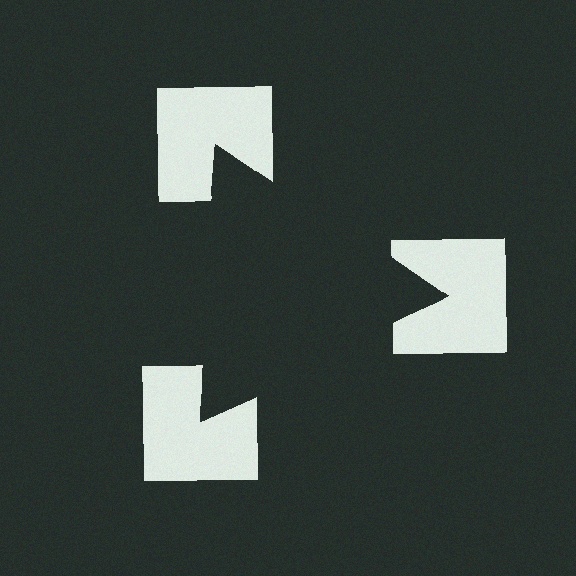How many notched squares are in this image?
There are 3 — one at each vertex of the illusory triangle.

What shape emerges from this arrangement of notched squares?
An illusory triangle — its edges are inferred from the aligned wedge cuts in the notched squares, not physically drawn.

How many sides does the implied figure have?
3 sides.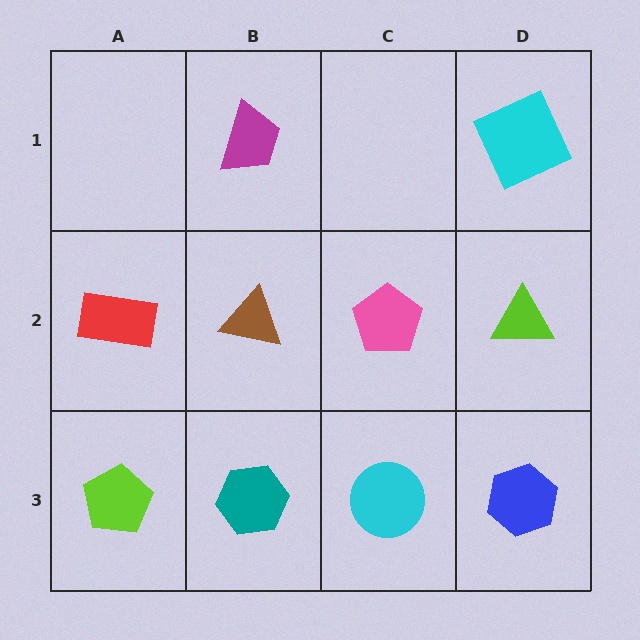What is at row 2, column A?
A red rectangle.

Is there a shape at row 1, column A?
No, that cell is empty.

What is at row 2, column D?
A lime triangle.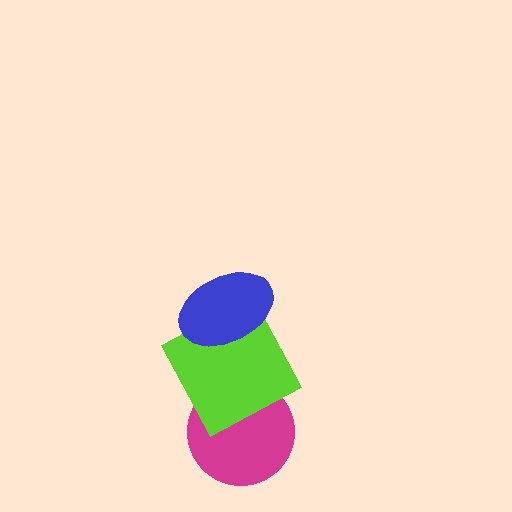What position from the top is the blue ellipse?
The blue ellipse is 1st from the top.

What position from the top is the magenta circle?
The magenta circle is 3rd from the top.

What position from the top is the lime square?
The lime square is 2nd from the top.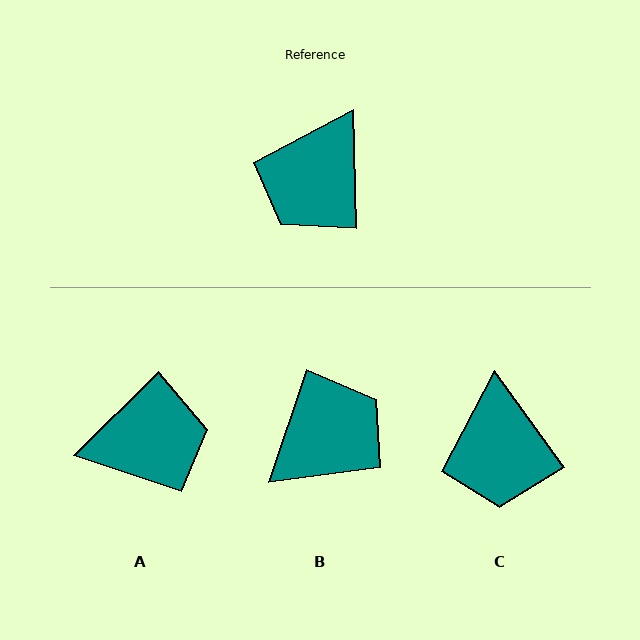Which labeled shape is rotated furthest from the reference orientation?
B, about 160 degrees away.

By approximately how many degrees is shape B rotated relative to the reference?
Approximately 160 degrees counter-clockwise.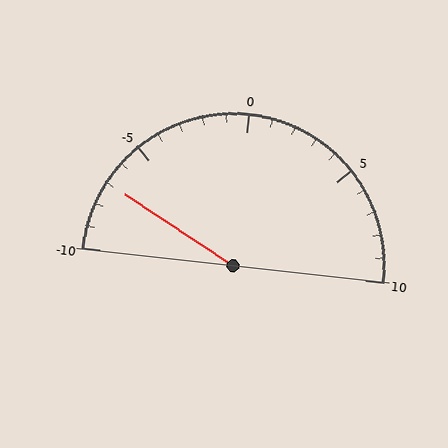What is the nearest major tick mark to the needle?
The nearest major tick mark is -5.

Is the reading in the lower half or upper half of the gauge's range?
The reading is in the lower half of the range (-10 to 10).